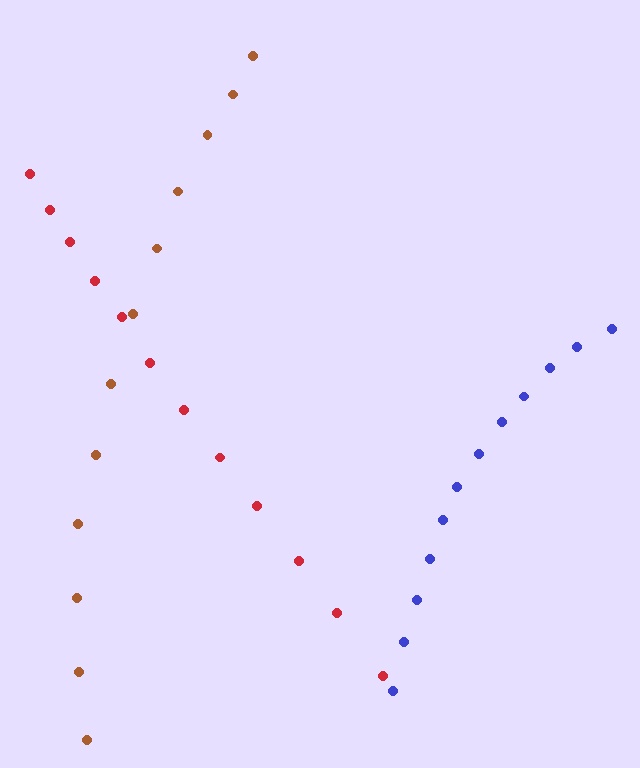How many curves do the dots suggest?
There are 3 distinct paths.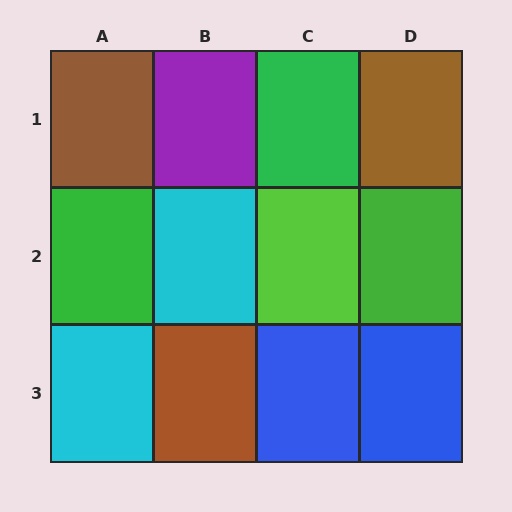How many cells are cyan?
2 cells are cyan.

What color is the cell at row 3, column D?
Blue.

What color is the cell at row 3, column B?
Brown.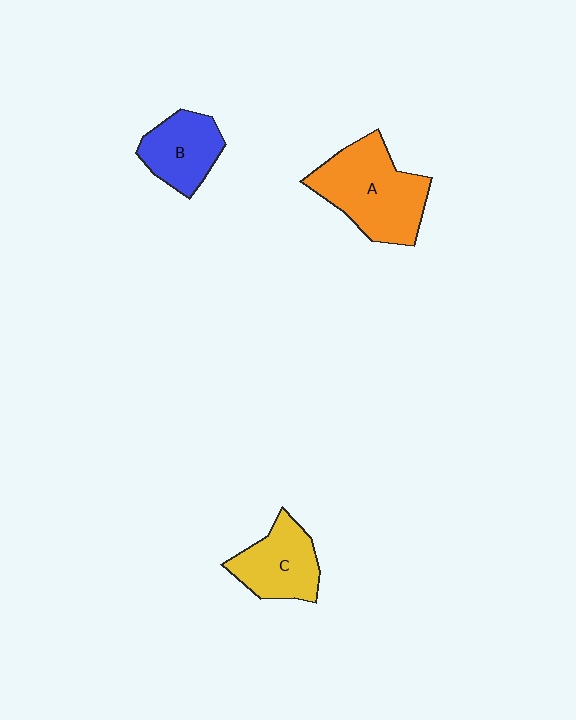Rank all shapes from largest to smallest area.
From largest to smallest: A (orange), C (yellow), B (blue).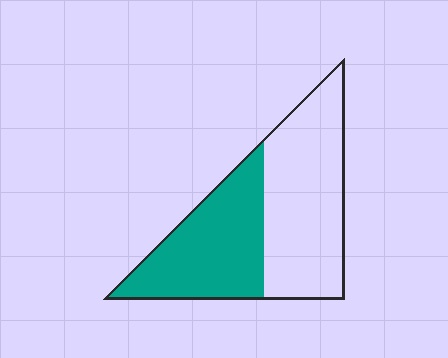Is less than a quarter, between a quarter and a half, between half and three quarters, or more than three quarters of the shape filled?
Between a quarter and a half.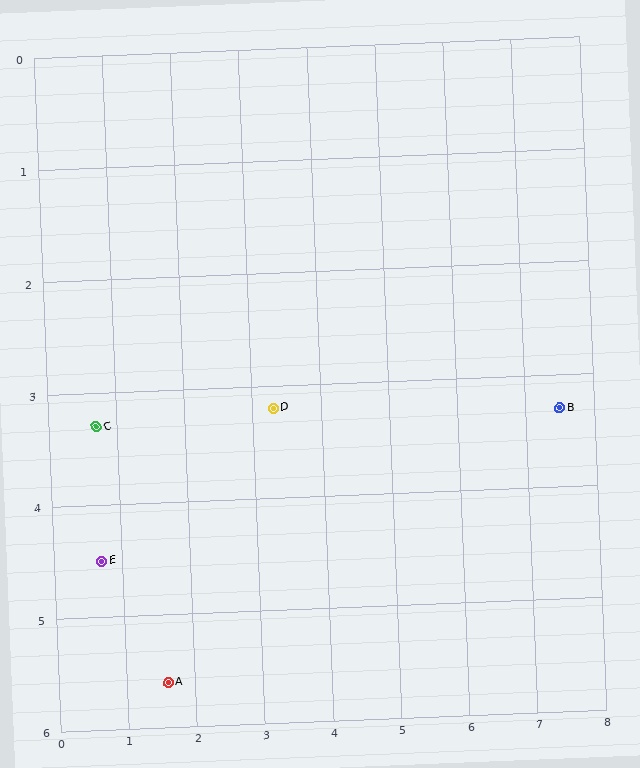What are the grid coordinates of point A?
Point A is at approximately (1.6, 5.6).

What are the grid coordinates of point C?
Point C is at approximately (0.7, 3.3).